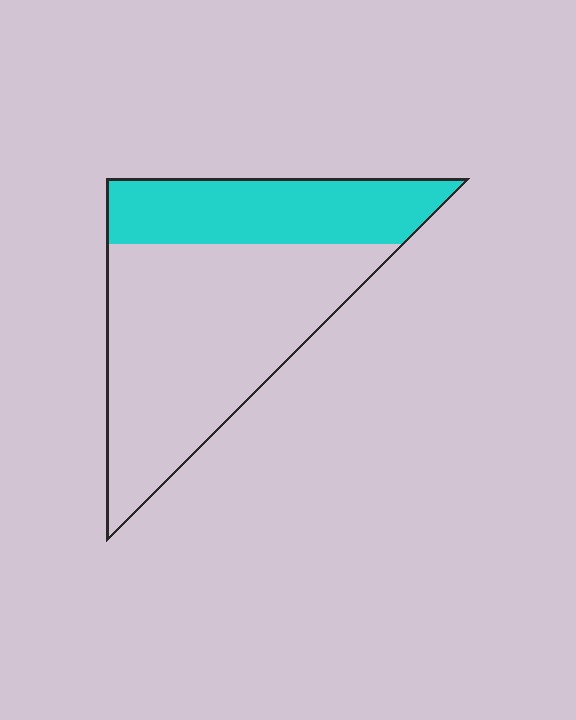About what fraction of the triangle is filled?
About one third (1/3).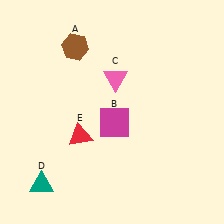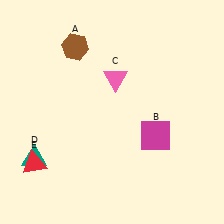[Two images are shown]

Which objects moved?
The objects that moved are: the magenta square (B), the teal triangle (D), the red triangle (E).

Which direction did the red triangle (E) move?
The red triangle (E) moved left.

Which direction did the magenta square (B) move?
The magenta square (B) moved right.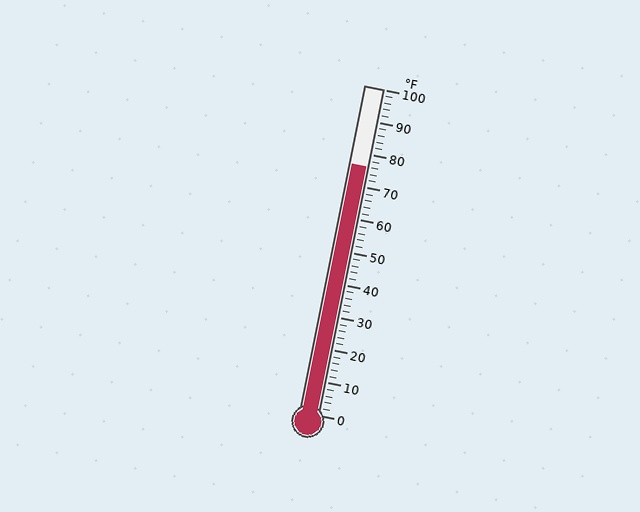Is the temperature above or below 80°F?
The temperature is below 80°F.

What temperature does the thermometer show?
The thermometer shows approximately 76°F.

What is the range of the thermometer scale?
The thermometer scale ranges from 0°F to 100°F.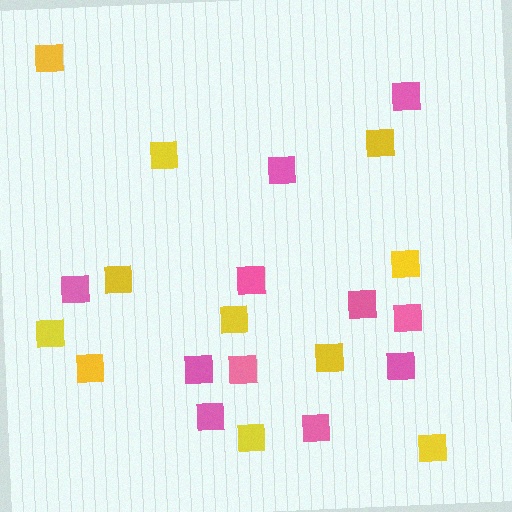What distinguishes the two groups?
There are 2 groups: one group of pink squares (11) and one group of yellow squares (11).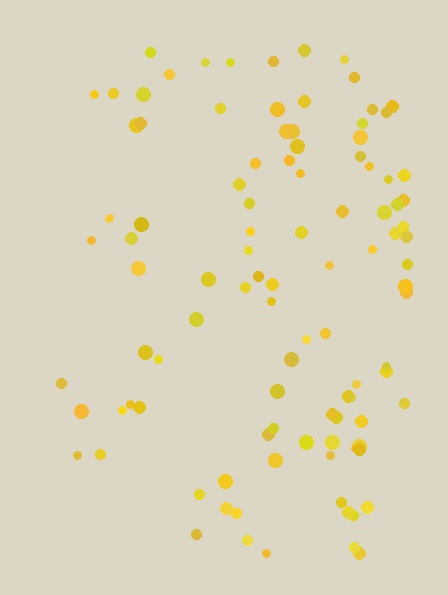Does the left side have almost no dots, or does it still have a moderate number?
Still a moderate number, just noticeably fewer than the right.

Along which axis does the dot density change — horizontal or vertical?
Horizontal.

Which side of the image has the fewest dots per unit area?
The left.